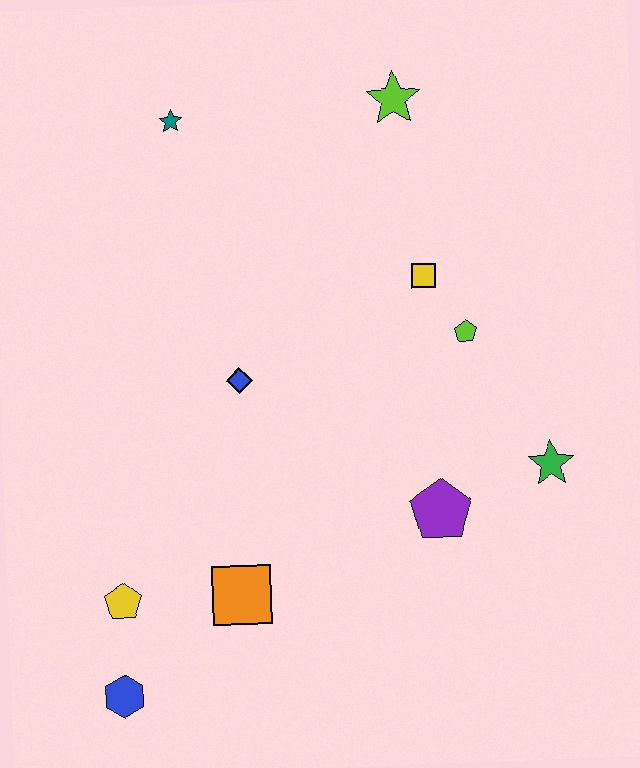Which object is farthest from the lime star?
The blue hexagon is farthest from the lime star.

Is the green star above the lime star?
No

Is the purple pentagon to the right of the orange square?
Yes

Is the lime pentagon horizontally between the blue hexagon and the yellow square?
No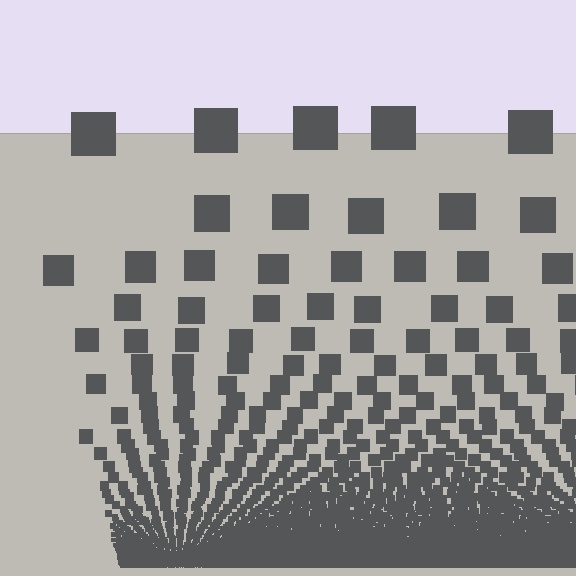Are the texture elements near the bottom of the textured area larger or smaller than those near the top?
Smaller. The gradient is inverted — elements near the bottom are smaller and denser.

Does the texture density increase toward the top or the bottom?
Density increases toward the bottom.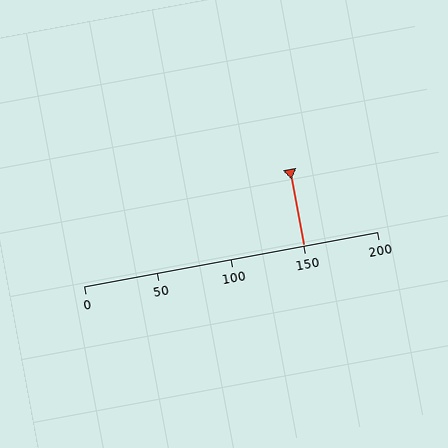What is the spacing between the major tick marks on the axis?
The major ticks are spaced 50 apart.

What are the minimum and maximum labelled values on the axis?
The axis runs from 0 to 200.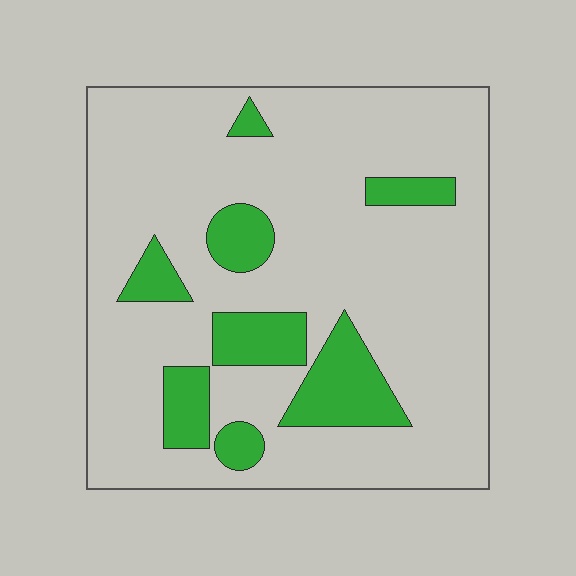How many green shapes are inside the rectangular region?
8.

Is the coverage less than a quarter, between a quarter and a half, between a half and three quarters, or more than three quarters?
Less than a quarter.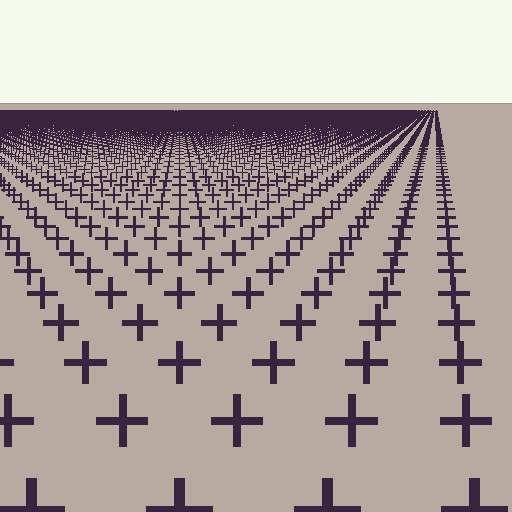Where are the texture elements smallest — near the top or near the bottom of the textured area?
Near the top.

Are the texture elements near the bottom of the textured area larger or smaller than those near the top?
Larger. Near the bottom, elements are closer to the viewer and appear at a bigger on-screen size.